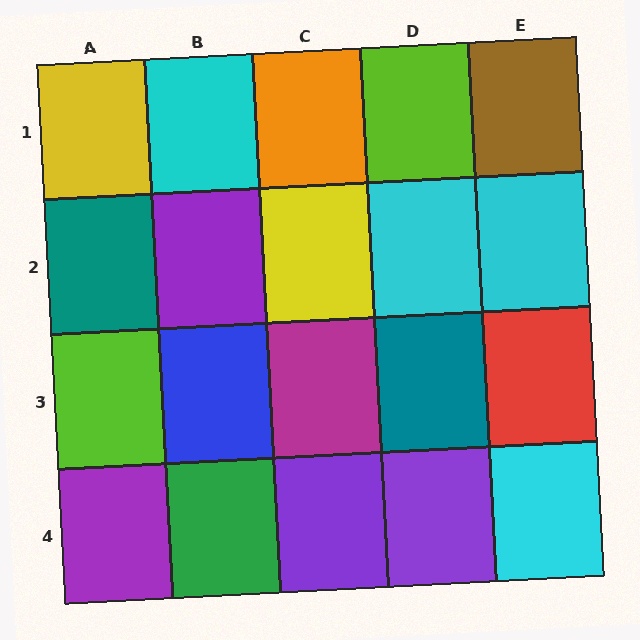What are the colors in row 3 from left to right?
Lime, blue, magenta, teal, red.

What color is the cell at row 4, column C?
Purple.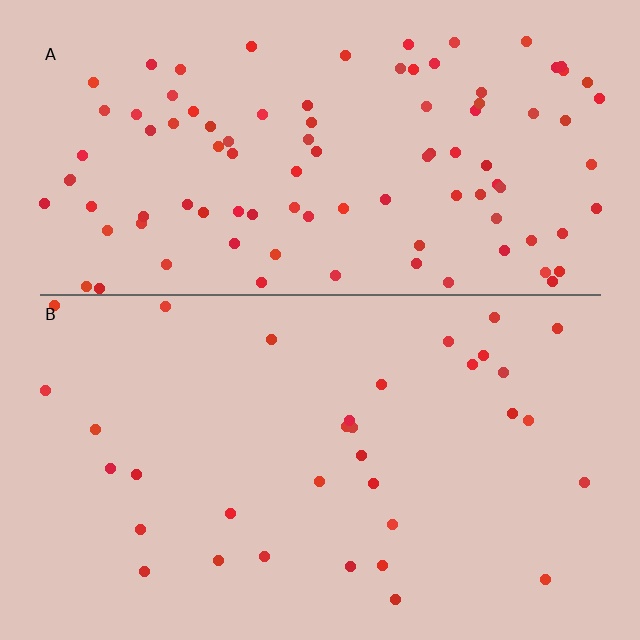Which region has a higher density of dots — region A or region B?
A (the top).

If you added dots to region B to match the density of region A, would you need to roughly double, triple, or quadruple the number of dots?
Approximately triple.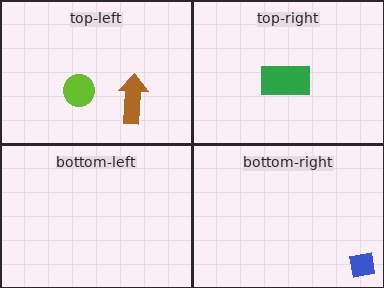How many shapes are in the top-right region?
1.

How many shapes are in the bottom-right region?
1.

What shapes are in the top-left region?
The brown arrow, the lime circle.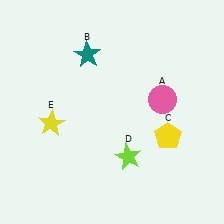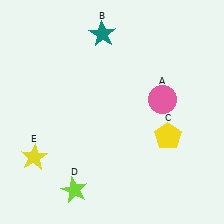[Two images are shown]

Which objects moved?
The objects that moved are: the teal star (B), the lime star (D), the yellow star (E).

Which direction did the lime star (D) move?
The lime star (D) moved left.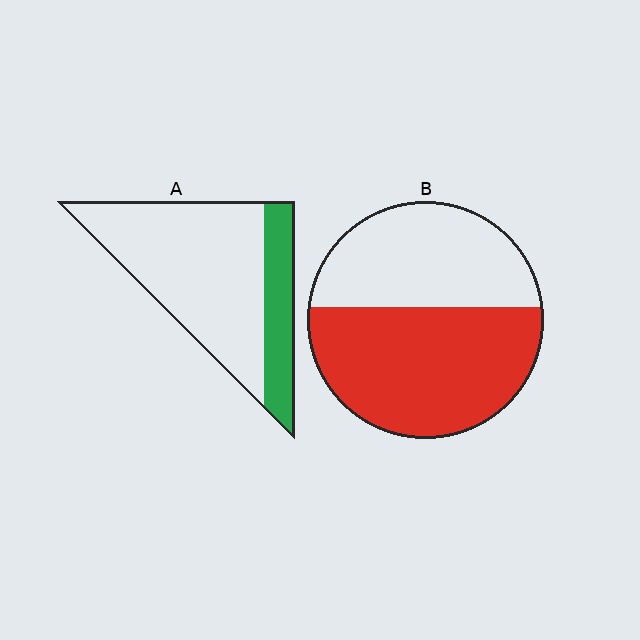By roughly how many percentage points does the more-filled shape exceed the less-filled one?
By roughly 35 percentage points (B over A).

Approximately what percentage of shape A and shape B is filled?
A is approximately 25% and B is approximately 55%.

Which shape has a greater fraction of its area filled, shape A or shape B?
Shape B.